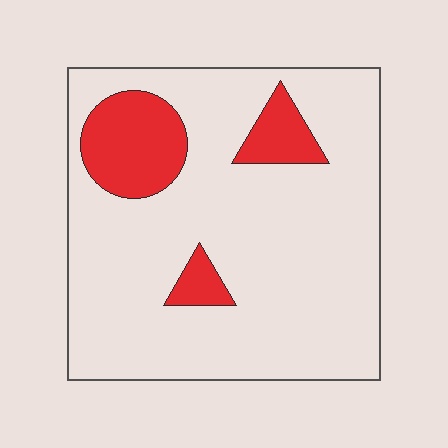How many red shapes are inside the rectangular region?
3.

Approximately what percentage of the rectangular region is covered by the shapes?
Approximately 15%.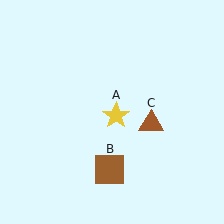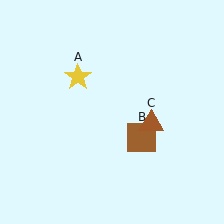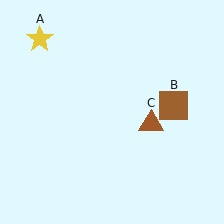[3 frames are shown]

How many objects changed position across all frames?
2 objects changed position: yellow star (object A), brown square (object B).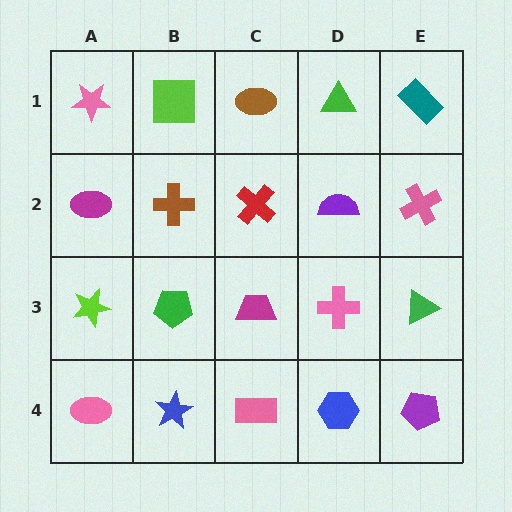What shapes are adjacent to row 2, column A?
A pink star (row 1, column A), a lime star (row 3, column A), a brown cross (row 2, column B).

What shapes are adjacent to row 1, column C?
A red cross (row 2, column C), a lime square (row 1, column B), a green triangle (row 1, column D).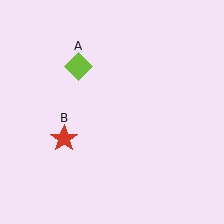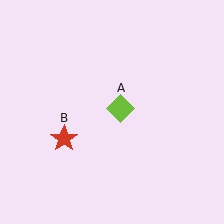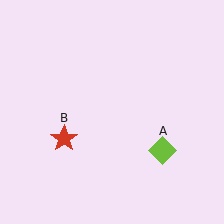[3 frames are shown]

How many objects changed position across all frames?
1 object changed position: lime diamond (object A).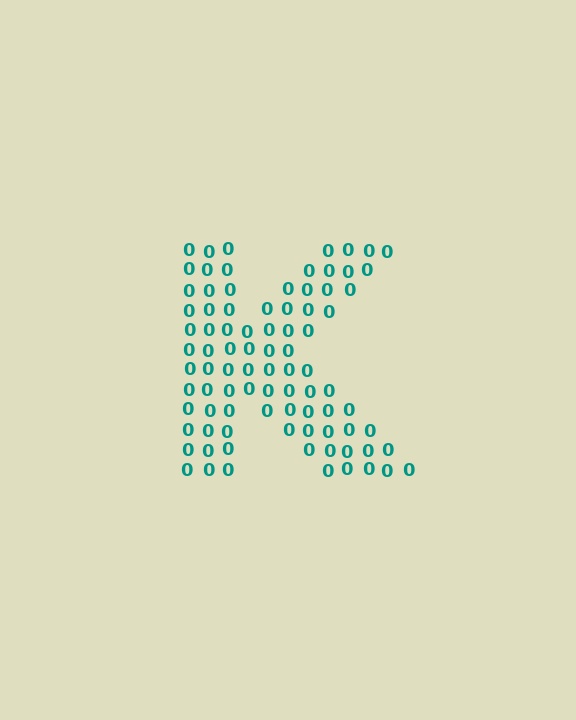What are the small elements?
The small elements are digit 0's.